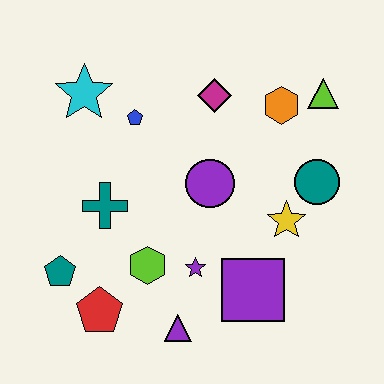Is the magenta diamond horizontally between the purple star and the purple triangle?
No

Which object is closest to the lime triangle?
The orange hexagon is closest to the lime triangle.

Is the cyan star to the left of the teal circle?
Yes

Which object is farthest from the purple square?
The cyan star is farthest from the purple square.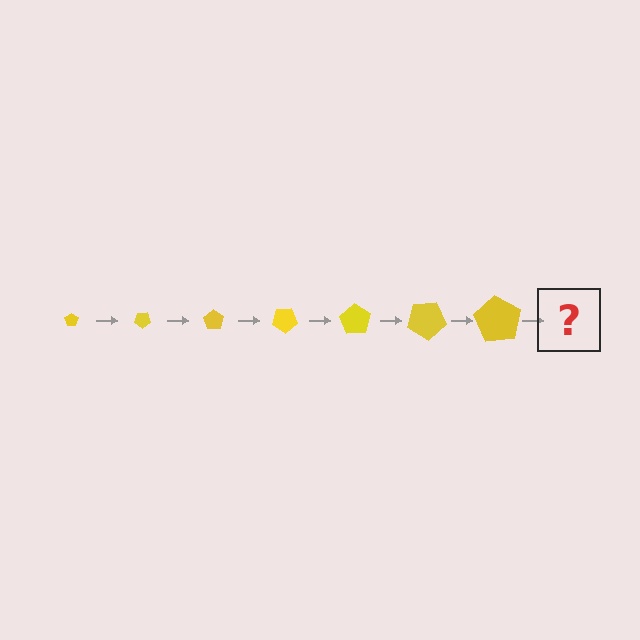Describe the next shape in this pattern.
It should be a pentagon, larger than the previous one and rotated 245 degrees from the start.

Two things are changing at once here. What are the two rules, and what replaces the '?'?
The two rules are that the pentagon grows larger each step and it rotates 35 degrees each step. The '?' should be a pentagon, larger than the previous one and rotated 245 degrees from the start.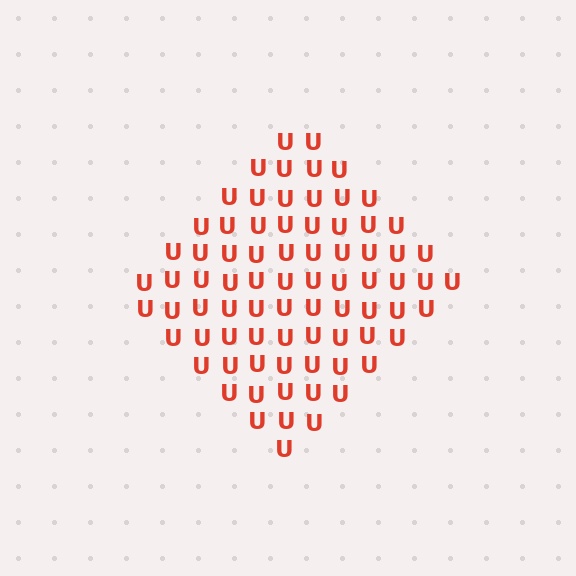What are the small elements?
The small elements are letter U's.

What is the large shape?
The large shape is a diamond.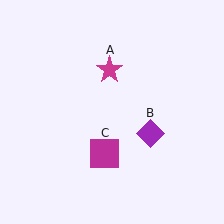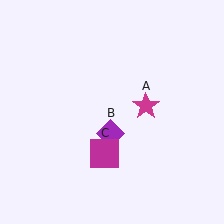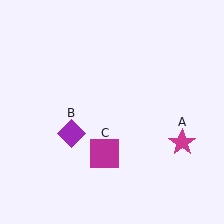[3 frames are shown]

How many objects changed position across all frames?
2 objects changed position: magenta star (object A), purple diamond (object B).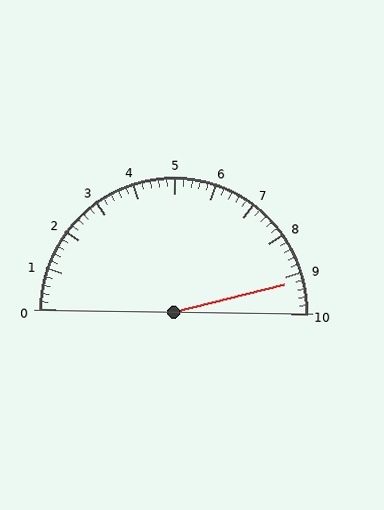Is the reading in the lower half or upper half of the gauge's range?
The reading is in the upper half of the range (0 to 10).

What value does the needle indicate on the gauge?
The needle indicates approximately 9.2.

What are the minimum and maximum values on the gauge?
The gauge ranges from 0 to 10.